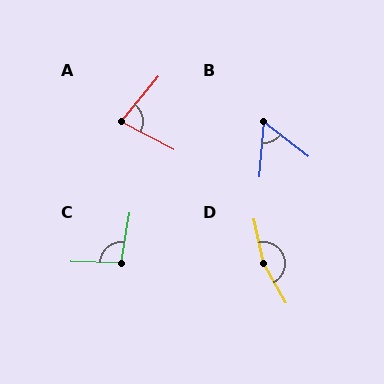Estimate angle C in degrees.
Approximately 97 degrees.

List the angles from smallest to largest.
B (57°), A (78°), C (97°), D (163°).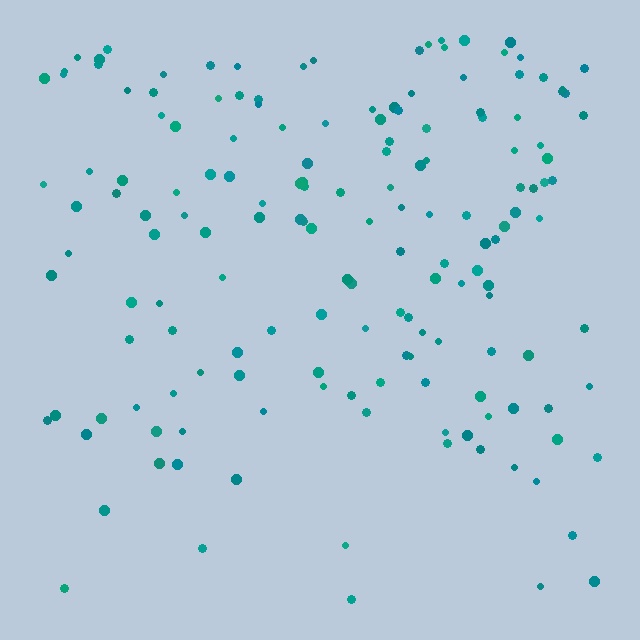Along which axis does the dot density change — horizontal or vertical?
Vertical.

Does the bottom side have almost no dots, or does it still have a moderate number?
Still a moderate number, just noticeably fewer than the top.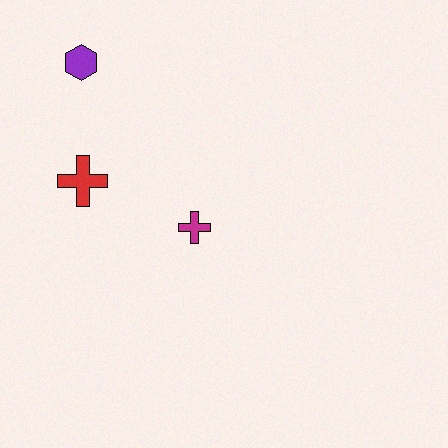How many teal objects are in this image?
There are no teal objects.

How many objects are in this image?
There are 3 objects.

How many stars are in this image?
There are no stars.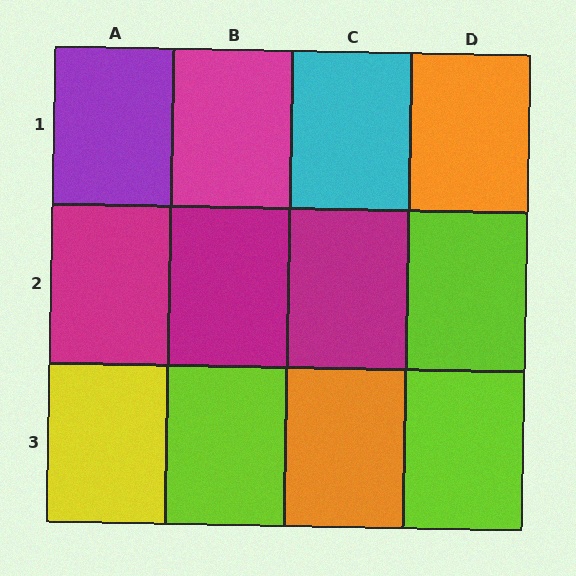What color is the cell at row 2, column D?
Lime.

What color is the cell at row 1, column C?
Cyan.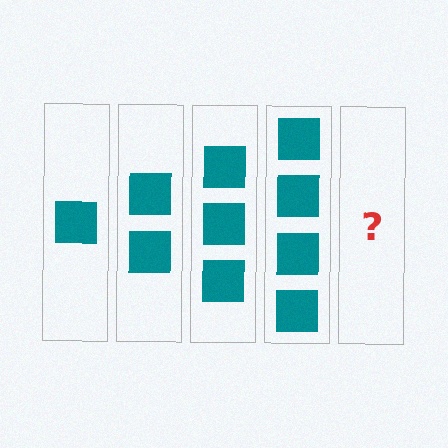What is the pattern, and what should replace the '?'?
The pattern is that each step adds one more square. The '?' should be 5 squares.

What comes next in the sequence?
The next element should be 5 squares.